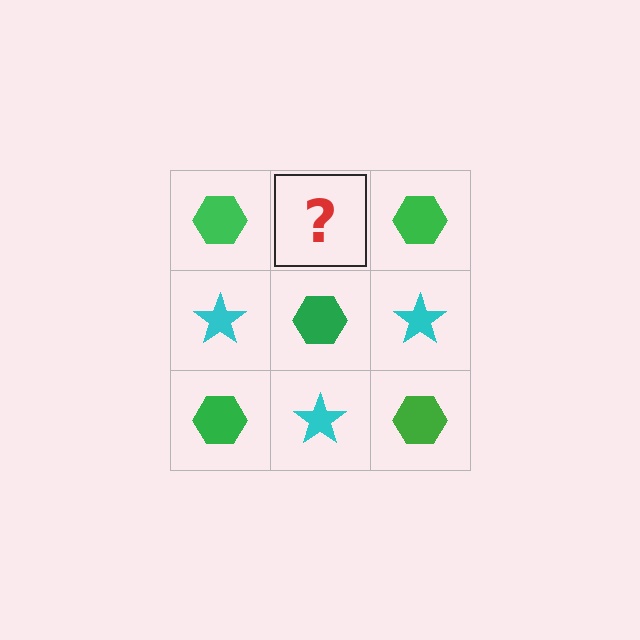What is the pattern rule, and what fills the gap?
The rule is that it alternates green hexagon and cyan star in a checkerboard pattern. The gap should be filled with a cyan star.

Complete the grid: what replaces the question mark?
The question mark should be replaced with a cyan star.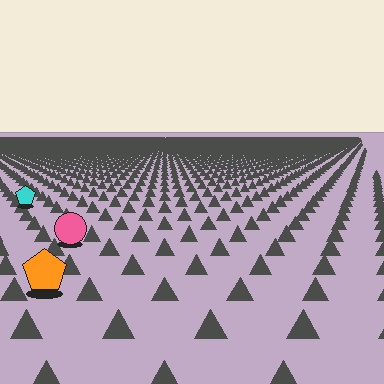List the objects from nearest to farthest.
From nearest to farthest: the orange pentagon, the pink circle, the cyan pentagon.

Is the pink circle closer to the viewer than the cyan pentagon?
Yes. The pink circle is closer — you can tell from the texture gradient: the ground texture is coarser near it.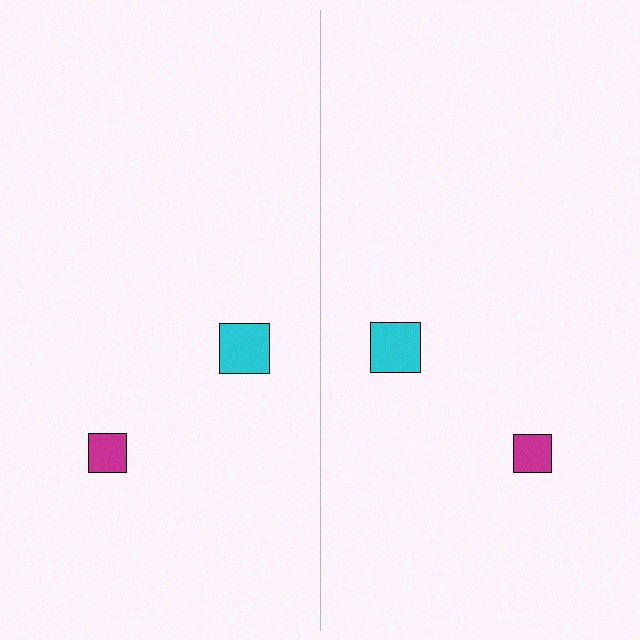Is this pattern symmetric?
Yes, this pattern has bilateral (reflection) symmetry.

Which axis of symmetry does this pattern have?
The pattern has a vertical axis of symmetry running through the center of the image.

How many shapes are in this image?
There are 4 shapes in this image.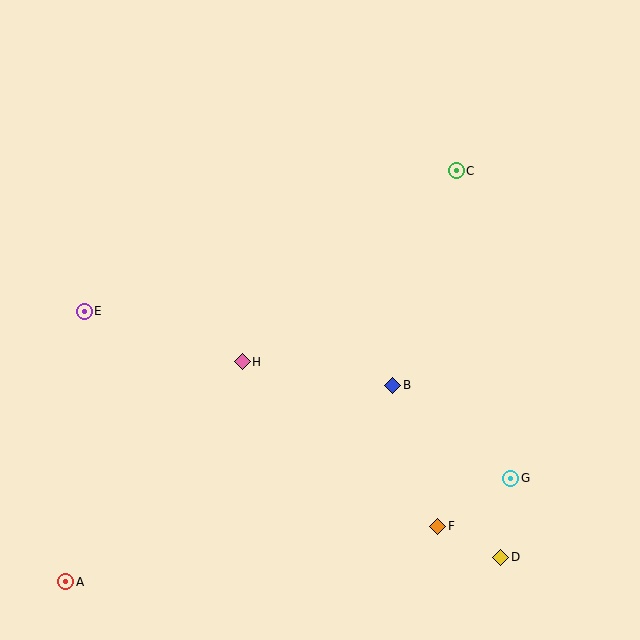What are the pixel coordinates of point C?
Point C is at (456, 171).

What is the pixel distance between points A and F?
The distance between A and F is 376 pixels.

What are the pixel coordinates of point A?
Point A is at (66, 582).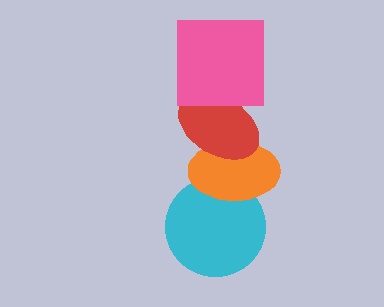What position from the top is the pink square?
The pink square is 1st from the top.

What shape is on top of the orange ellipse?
The red ellipse is on top of the orange ellipse.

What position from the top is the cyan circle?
The cyan circle is 4th from the top.